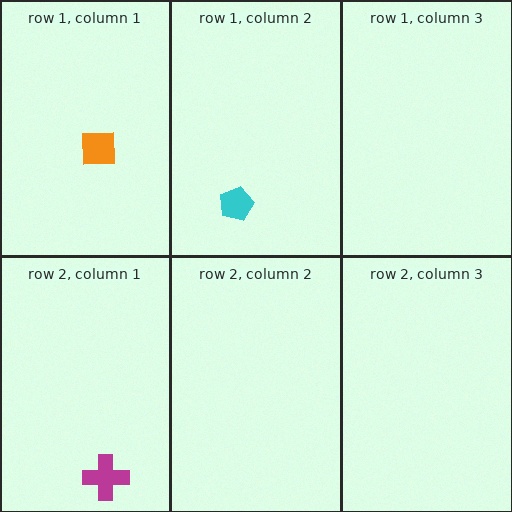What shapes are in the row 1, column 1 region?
The orange square.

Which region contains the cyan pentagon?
The row 1, column 2 region.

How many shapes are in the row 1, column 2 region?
1.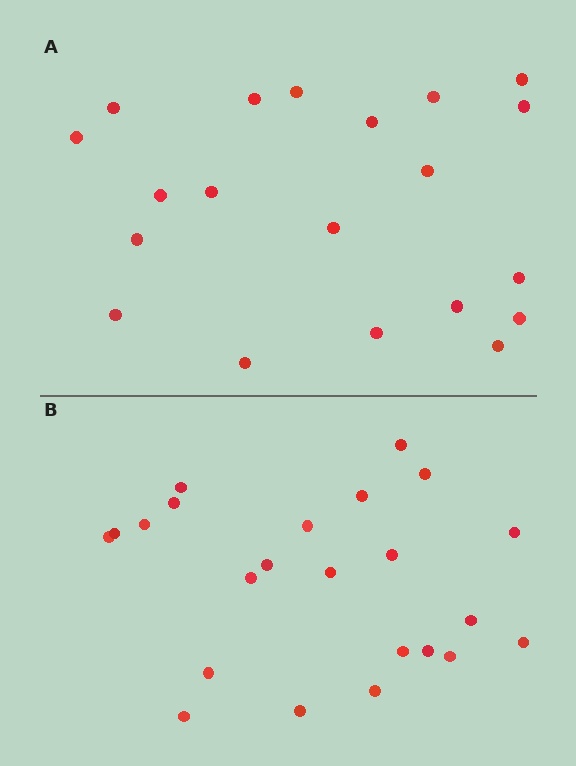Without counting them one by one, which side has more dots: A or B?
Region B (the bottom region) has more dots.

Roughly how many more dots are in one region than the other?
Region B has just a few more — roughly 2 or 3 more dots than region A.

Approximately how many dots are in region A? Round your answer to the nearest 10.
About 20 dots.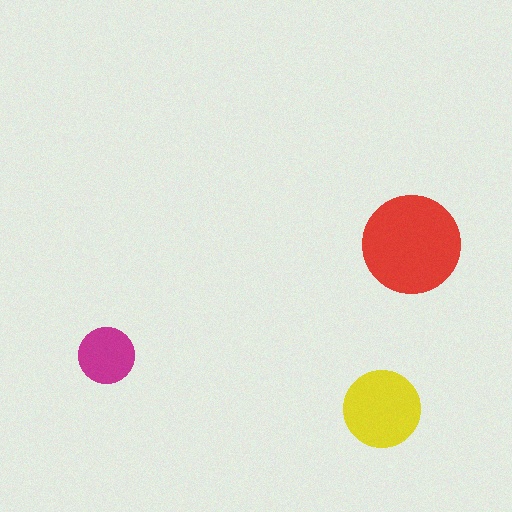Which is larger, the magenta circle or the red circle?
The red one.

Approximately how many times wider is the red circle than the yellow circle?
About 1.5 times wider.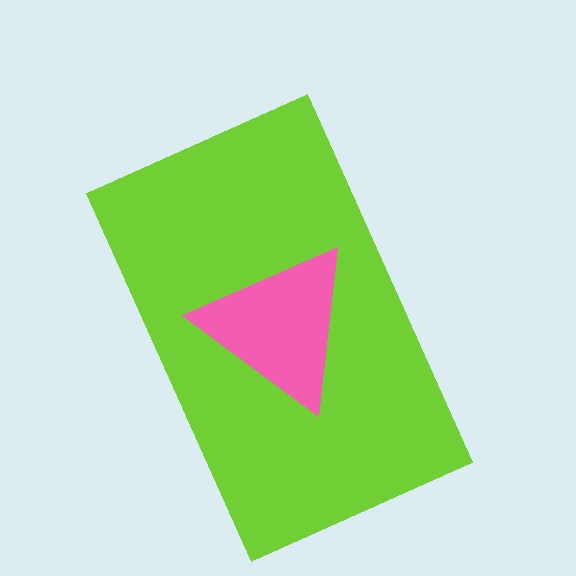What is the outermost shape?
The lime rectangle.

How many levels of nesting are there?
2.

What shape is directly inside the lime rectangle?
The pink triangle.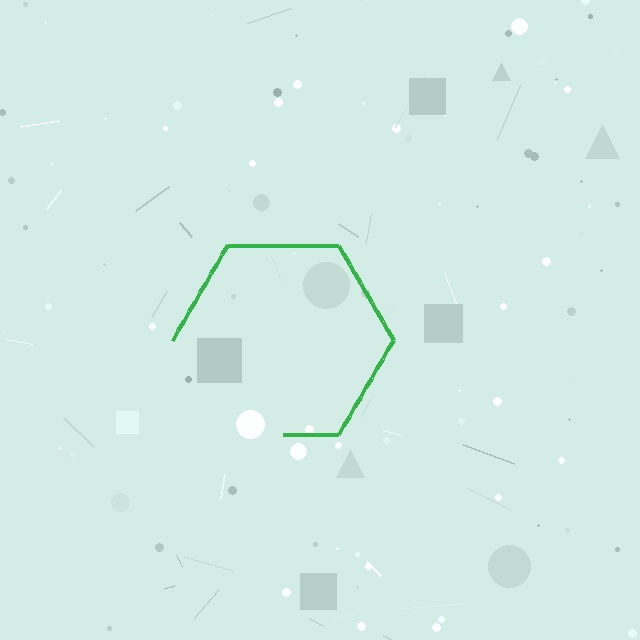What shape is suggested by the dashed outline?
The dashed outline suggests a hexagon.